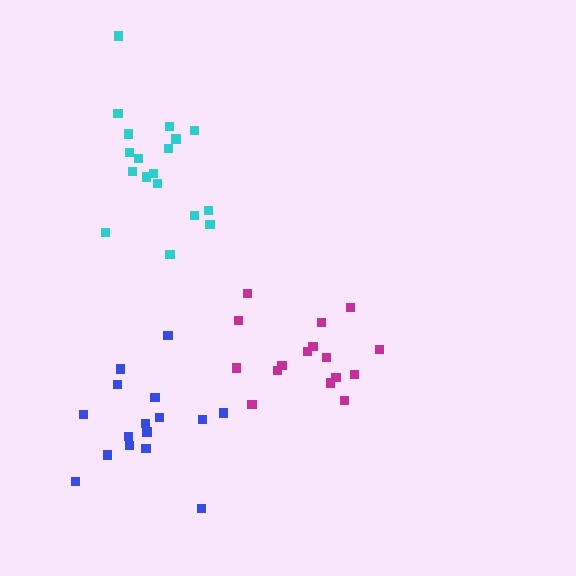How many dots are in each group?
Group 1: 16 dots, Group 2: 18 dots, Group 3: 16 dots (50 total).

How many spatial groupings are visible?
There are 3 spatial groupings.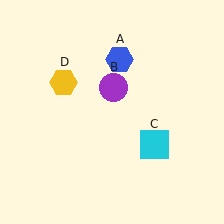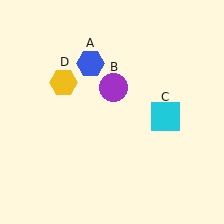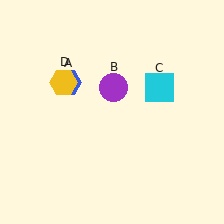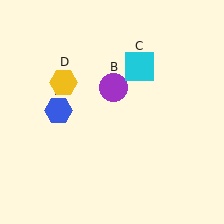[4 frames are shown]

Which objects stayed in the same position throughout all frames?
Purple circle (object B) and yellow hexagon (object D) remained stationary.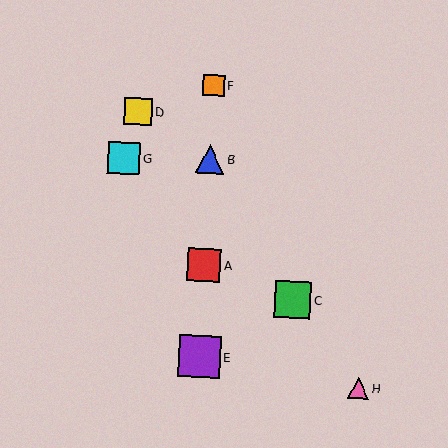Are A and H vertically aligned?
No, A is at x≈204 and H is at x≈358.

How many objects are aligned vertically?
4 objects (A, B, E, F) are aligned vertically.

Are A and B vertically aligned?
Yes, both are at x≈204.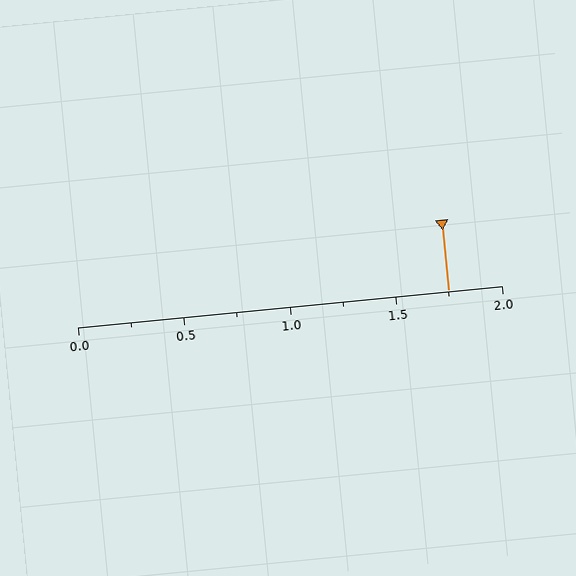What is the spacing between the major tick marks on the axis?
The major ticks are spaced 0.5 apart.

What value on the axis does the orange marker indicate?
The marker indicates approximately 1.75.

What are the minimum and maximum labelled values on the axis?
The axis runs from 0.0 to 2.0.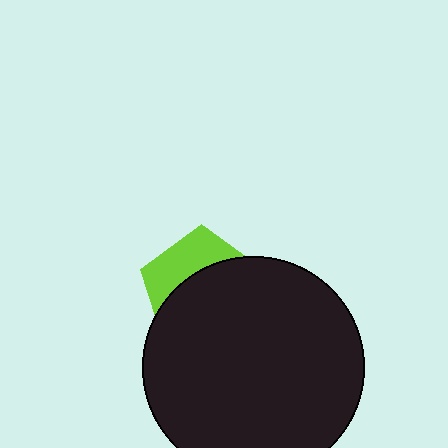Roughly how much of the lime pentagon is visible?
A small part of it is visible (roughly 35%).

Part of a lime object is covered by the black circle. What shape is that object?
It is a pentagon.